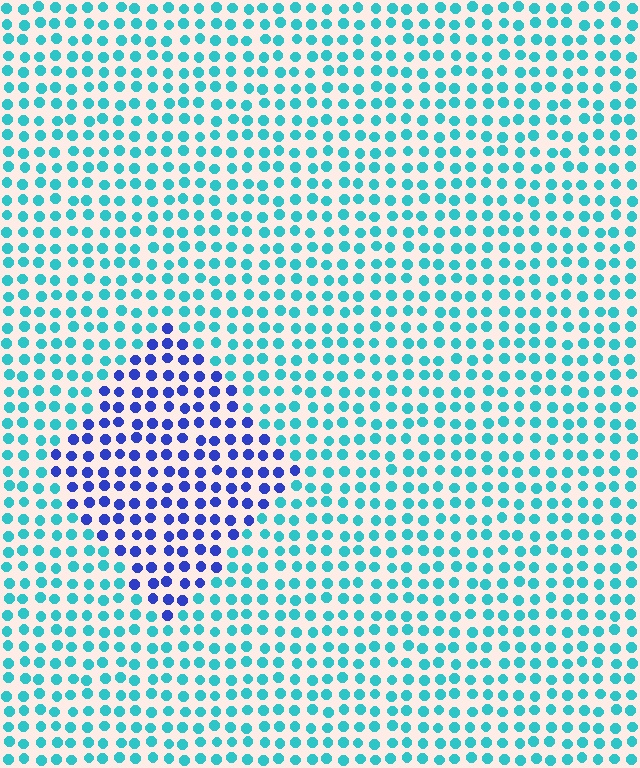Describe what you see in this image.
The image is filled with small cyan elements in a uniform arrangement. A diamond-shaped region is visible where the elements are tinted to a slightly different hue, forming a subtle color boundary.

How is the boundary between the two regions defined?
The boundary is defined purely by a slight shift in hue (about 53 degrees). Spacing, size, and orientation are identical on both sides.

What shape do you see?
I see a diamond.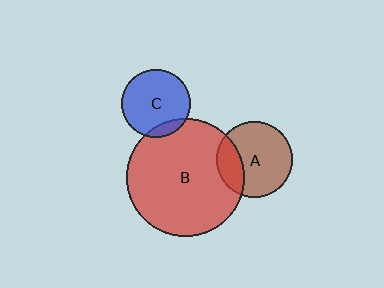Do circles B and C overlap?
Yes.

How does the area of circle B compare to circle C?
Approximately 3.0 times.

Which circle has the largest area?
Circle B (red).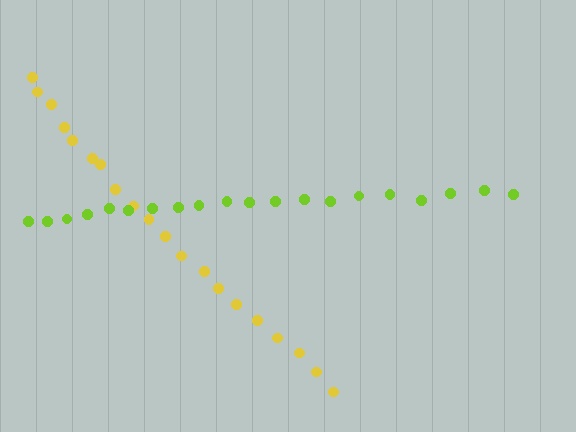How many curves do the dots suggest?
There are 2 distinct paths.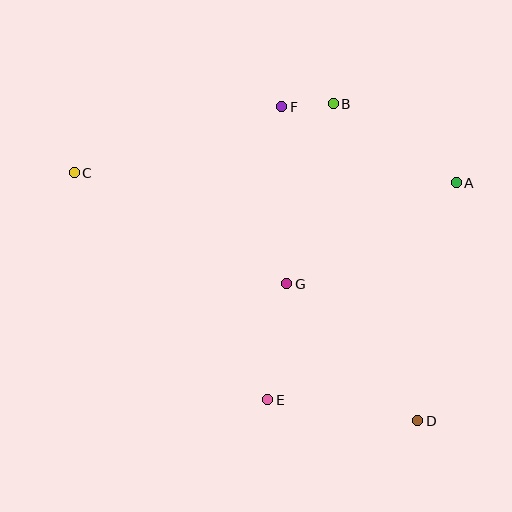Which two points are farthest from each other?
Points C and D are farthest from each other.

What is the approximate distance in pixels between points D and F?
The distance between D and F is approximately 342 pixels.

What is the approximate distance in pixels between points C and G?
The distance between C and G is approximately 240 pixels.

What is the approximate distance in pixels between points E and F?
The distance between E and F is approximately 294 pixels.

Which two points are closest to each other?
Points B and F are closest to each other.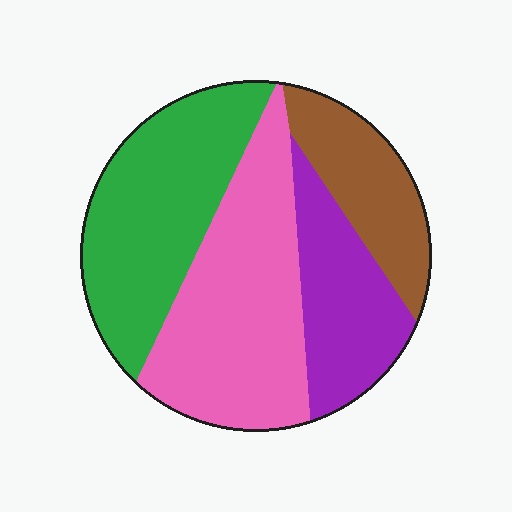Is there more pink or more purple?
Pink.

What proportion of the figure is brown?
Brown covers 16% of the figure.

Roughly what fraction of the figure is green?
Green takes up about one third (1/3) of the figure.